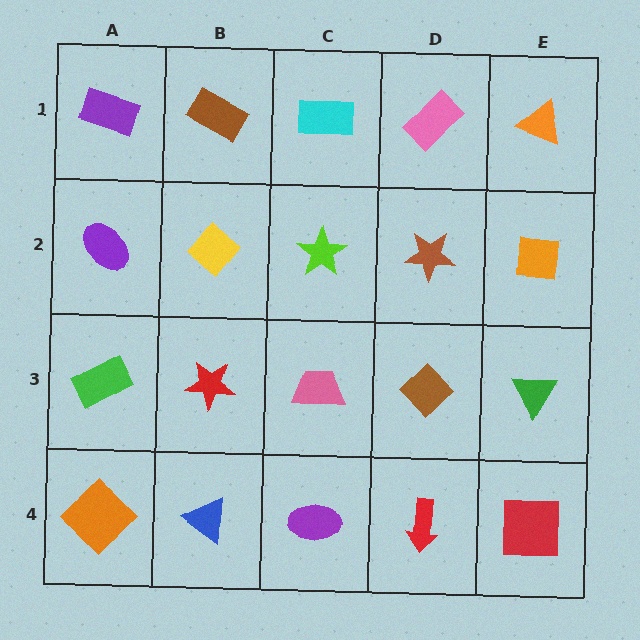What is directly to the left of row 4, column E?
A red arrow.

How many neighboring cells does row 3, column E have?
3.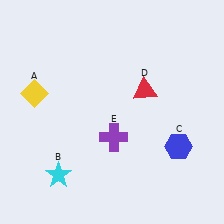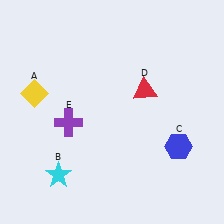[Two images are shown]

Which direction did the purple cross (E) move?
The purple cross (E) moved left.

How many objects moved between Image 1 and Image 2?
1 object moved between the two images.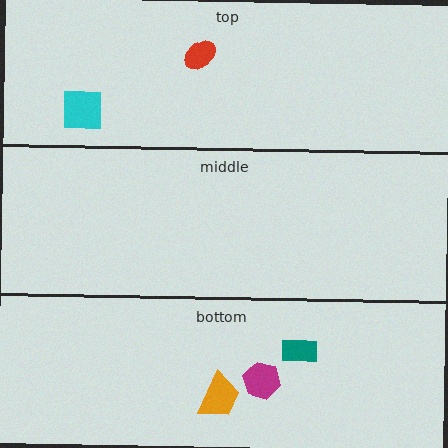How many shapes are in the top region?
2.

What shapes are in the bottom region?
The teal rectangle, the magenta hexagon, the orange trapezoid.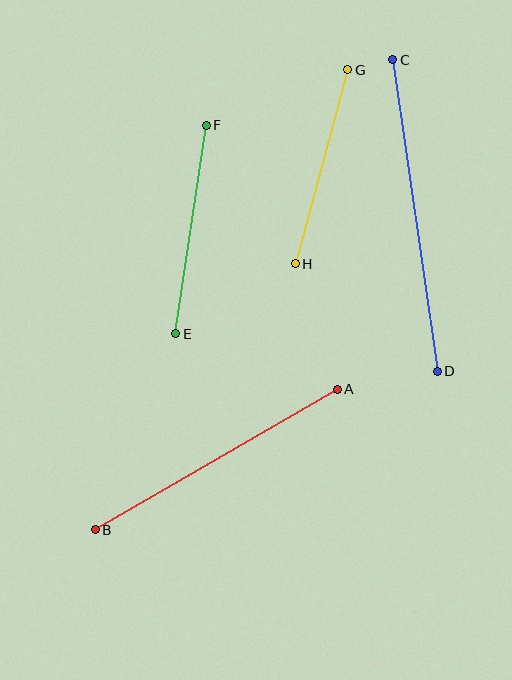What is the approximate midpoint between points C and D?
The midpoint is at approximately (415, 216) pixels.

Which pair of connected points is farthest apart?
Points C and D are farthest apart.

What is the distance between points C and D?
The distance is approximately 315 pixels.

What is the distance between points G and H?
The distance is approximately 201 pixels.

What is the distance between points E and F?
The distance is approximately 211 pixels.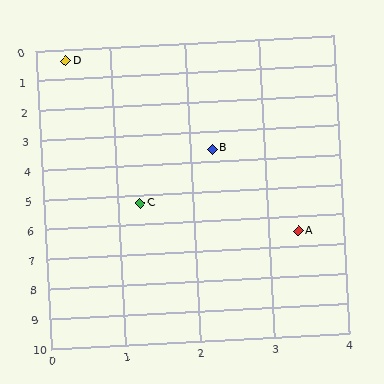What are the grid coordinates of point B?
Point B is at approximately (2.3, 3.6).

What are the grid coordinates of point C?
Point C is at approximately (1.3, 5.3).